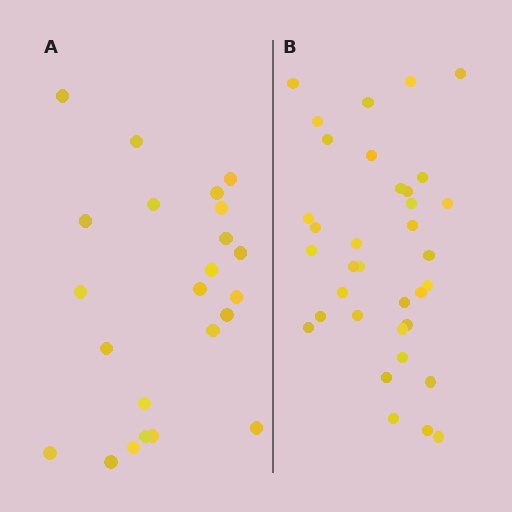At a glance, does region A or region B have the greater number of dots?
Region B (the right region) has more dots.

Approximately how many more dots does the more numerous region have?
Region B has roughly 12 or so more dots than region A.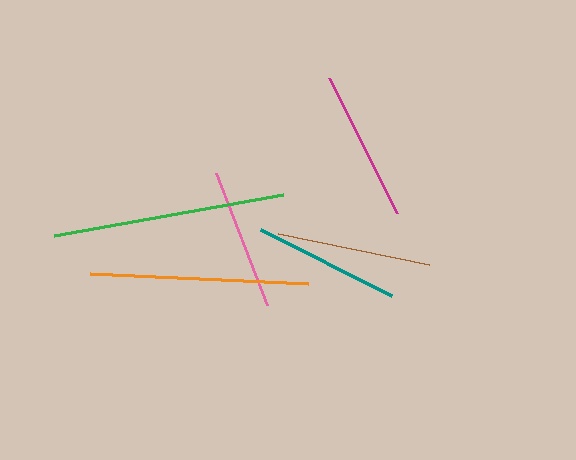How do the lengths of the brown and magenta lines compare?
The brown and magenta lines are approximately the same length.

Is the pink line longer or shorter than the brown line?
The brown line is longer than the pink line.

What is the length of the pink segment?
The pink segment is approximately 141 pixels long.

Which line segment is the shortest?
The pink line is the shortest at approximately 141 pixels.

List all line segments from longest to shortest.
From longest to shortest: green, orange, brown, magenta, teal, pink.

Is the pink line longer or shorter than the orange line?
The orange line is longer than the pink line.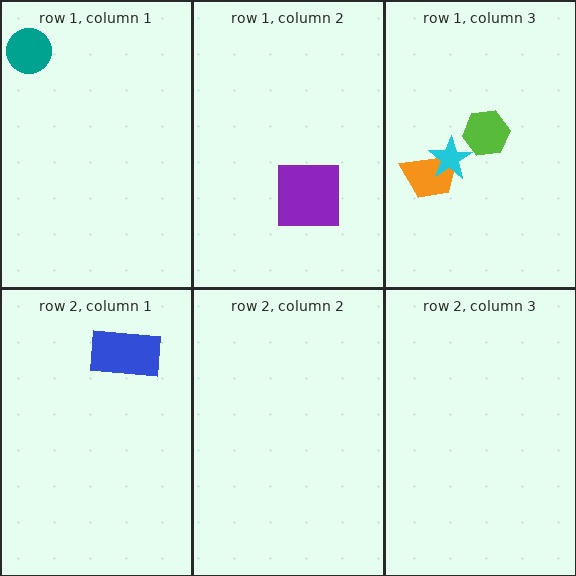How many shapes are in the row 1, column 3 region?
3.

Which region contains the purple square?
The row 1, column 2 region.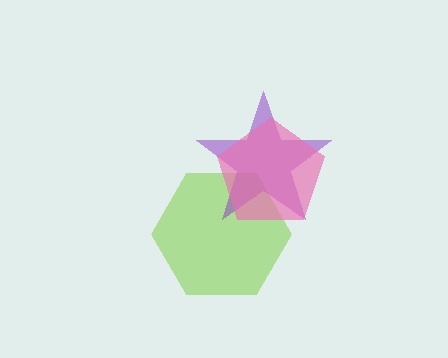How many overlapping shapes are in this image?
There are 3 overlapping shapes in the image.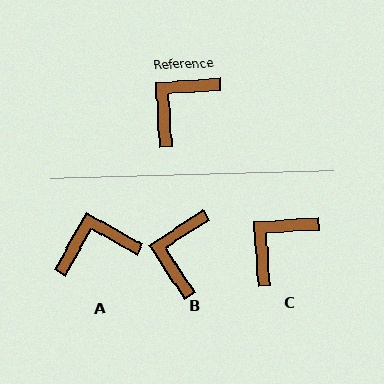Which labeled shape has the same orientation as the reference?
C.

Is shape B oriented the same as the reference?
No, it is off by about 30 degrees.